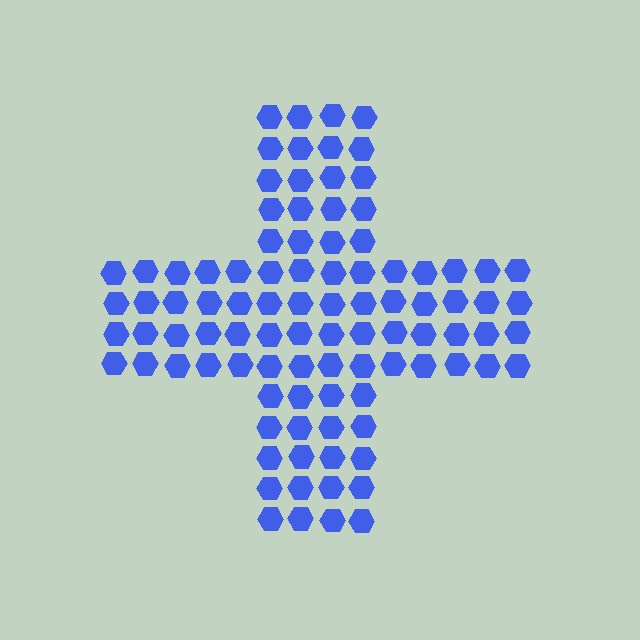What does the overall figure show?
The overall figure shows a cross.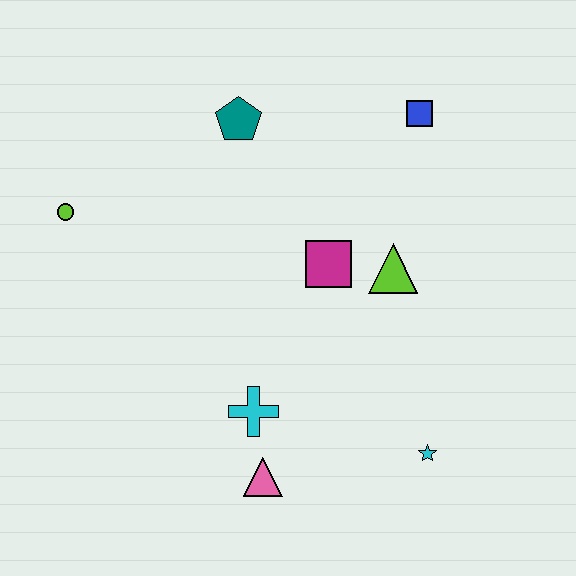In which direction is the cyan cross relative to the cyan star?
The cyan cross is to the left of the cyan star.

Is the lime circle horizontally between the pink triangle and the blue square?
No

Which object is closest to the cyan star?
The pink triangle is closest to the cyan star.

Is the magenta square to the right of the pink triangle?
Yes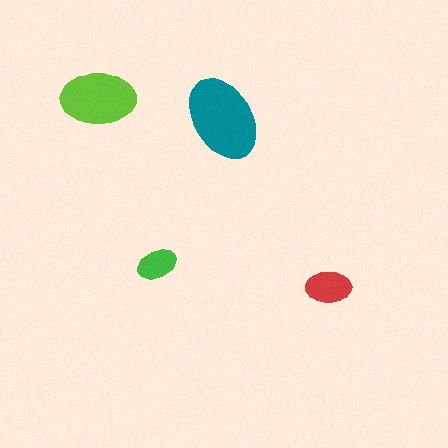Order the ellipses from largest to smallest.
the teal one, the lime one, the red one, the green one.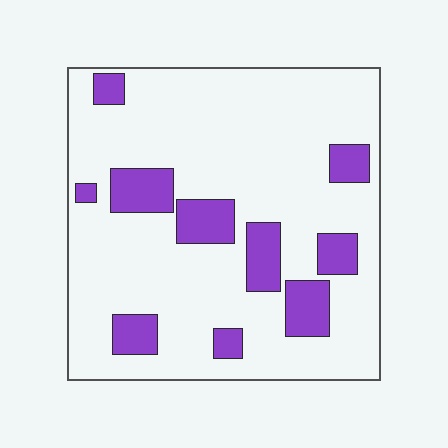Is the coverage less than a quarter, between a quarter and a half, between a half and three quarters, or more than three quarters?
Less than a quarter.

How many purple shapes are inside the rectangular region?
10.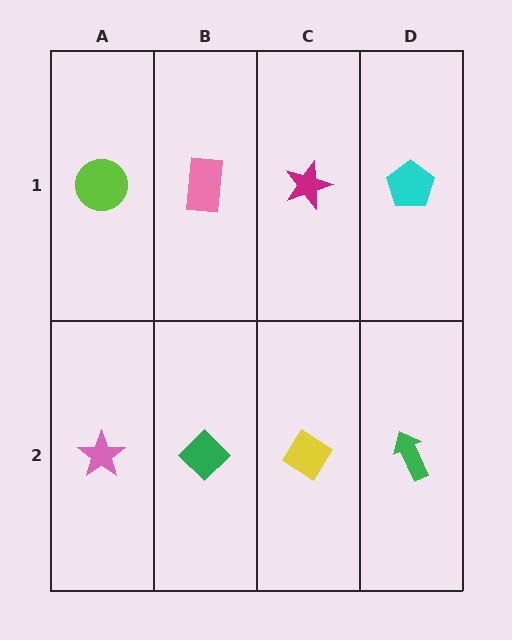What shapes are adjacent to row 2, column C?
A magenta star (row 1, column C), a green diamond (row 2, column B), a green arrow (row 2, column D).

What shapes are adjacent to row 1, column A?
A pink star (row 2, column A), a pink rectangle (row 1, column B).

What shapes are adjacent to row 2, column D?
A cyan pentagon (row 1, column D), a yellow diamond (row 2, column C).